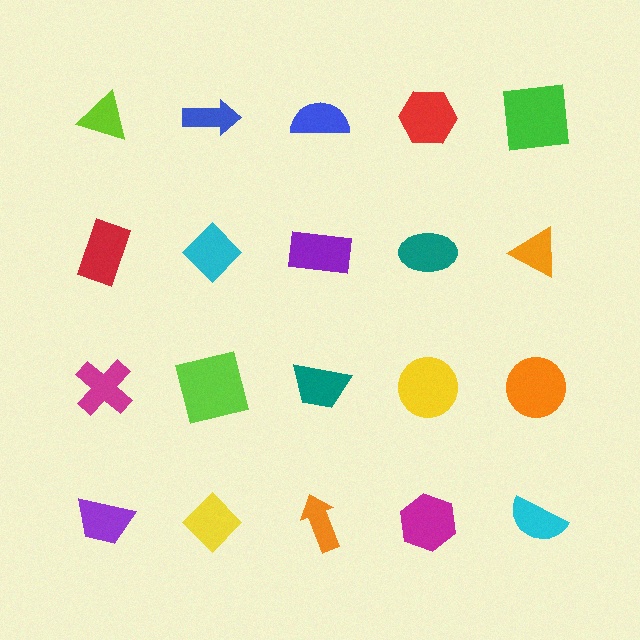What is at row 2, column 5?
An orange triangle.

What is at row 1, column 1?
A lime triangle.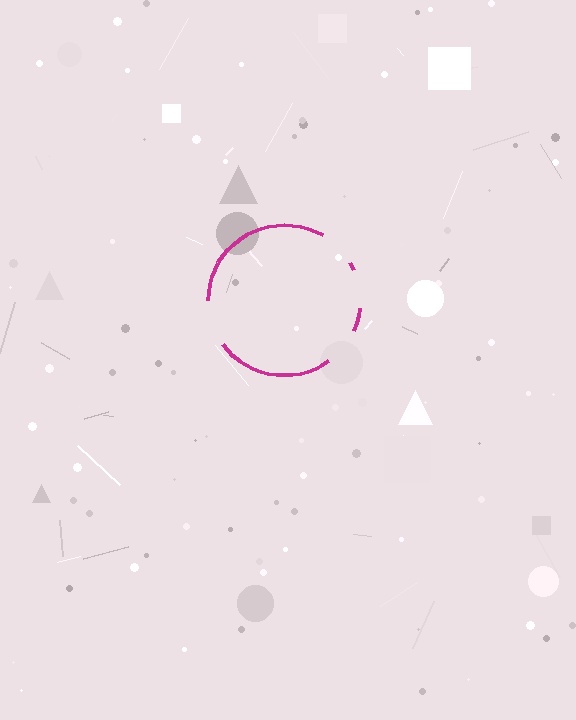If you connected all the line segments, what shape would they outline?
They would outline a circle.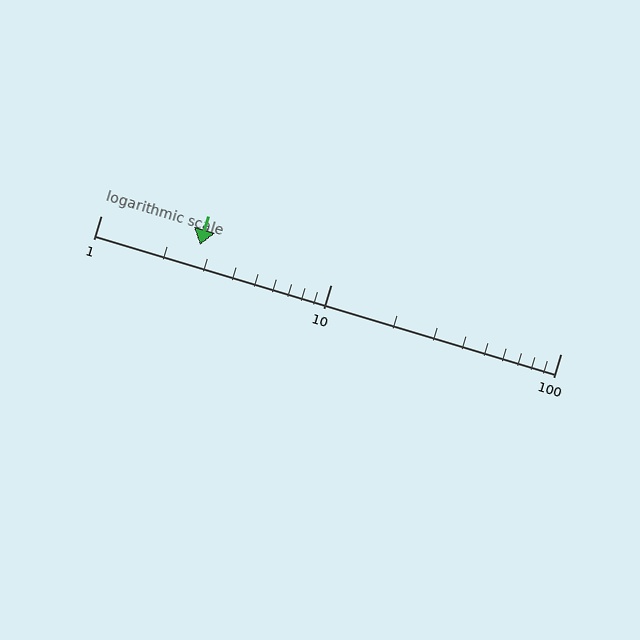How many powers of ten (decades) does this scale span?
The scale spans 2 decades, from 1 to 100.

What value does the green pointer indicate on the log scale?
The pointer indicates approximately 2.7.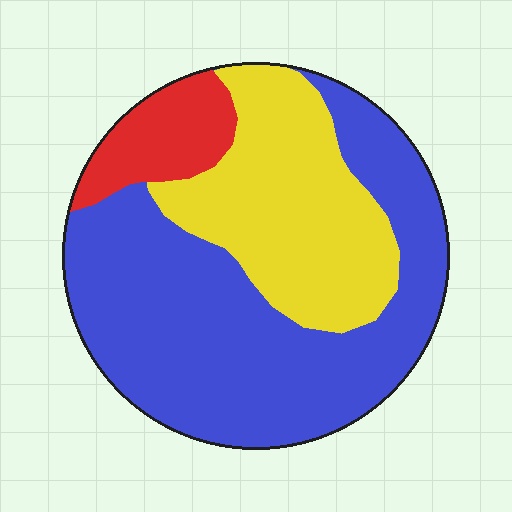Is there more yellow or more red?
Yellow.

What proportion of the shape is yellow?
Yellow takes up about one third (1/3) of the shape.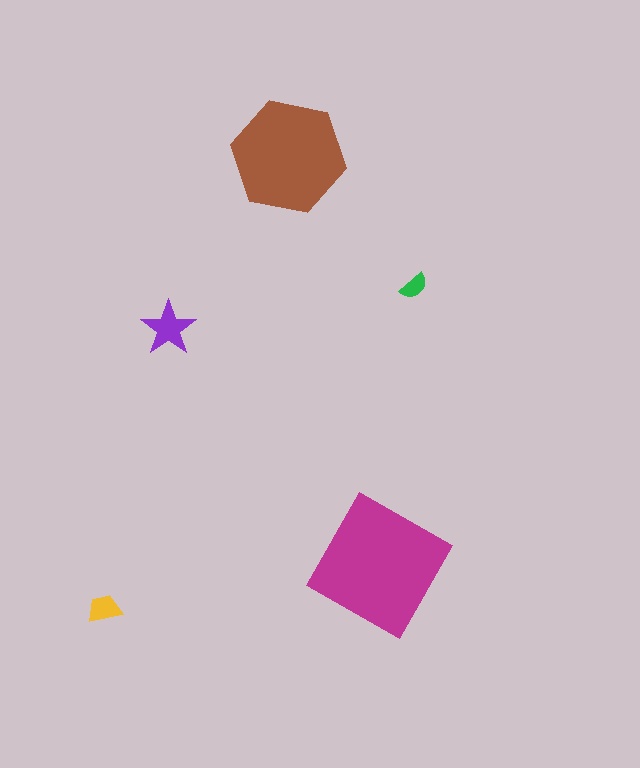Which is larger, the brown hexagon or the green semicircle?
The brown hexagon.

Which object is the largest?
The magenta square.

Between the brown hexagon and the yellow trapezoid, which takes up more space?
The brown hexagon.